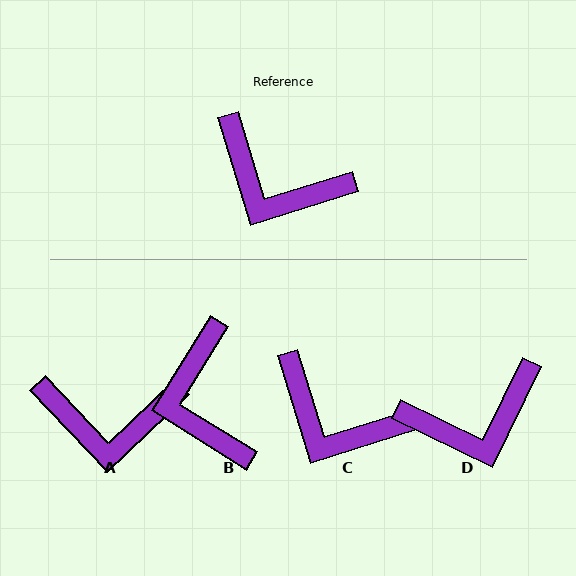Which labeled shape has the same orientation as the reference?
C.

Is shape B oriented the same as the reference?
No, it is off by about 49 degrees.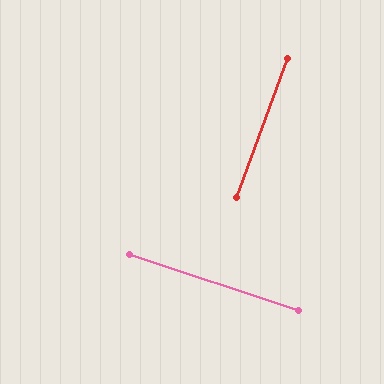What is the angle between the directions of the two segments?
Approximately 88 degrees.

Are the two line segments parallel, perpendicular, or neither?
Perpendicular — they meet at approximately 88°.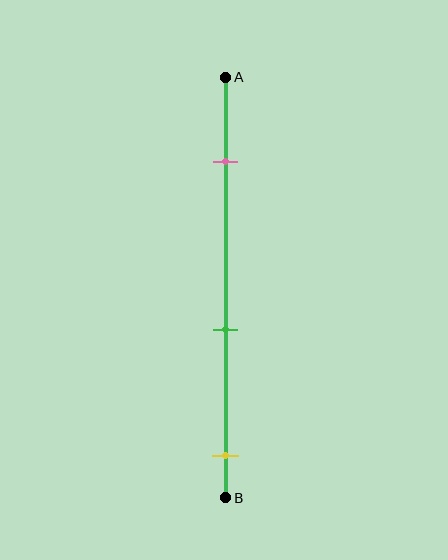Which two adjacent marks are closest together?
The green and yellow marks are the closest adjacent pair.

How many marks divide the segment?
There are 3 marks dividing the segment.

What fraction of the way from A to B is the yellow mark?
The yellow mark is approximately 90% (0.9) of the way from A to B.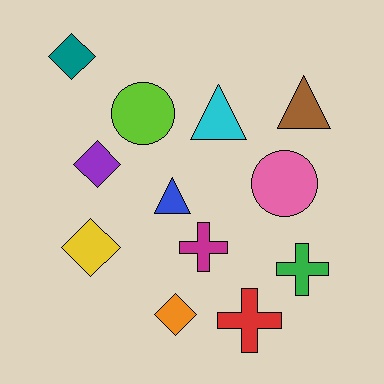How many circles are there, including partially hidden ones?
There are 2 circles.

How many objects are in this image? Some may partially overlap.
There are 12 objects.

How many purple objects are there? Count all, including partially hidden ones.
There is 1 purple object.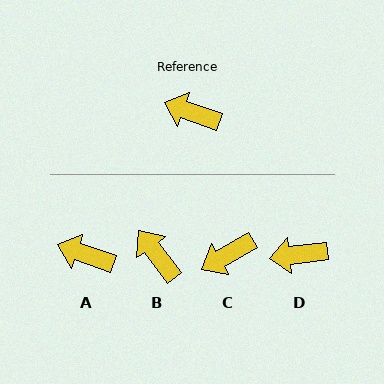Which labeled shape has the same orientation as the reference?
A.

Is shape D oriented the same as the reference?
No, it is off by about 26 degrees.